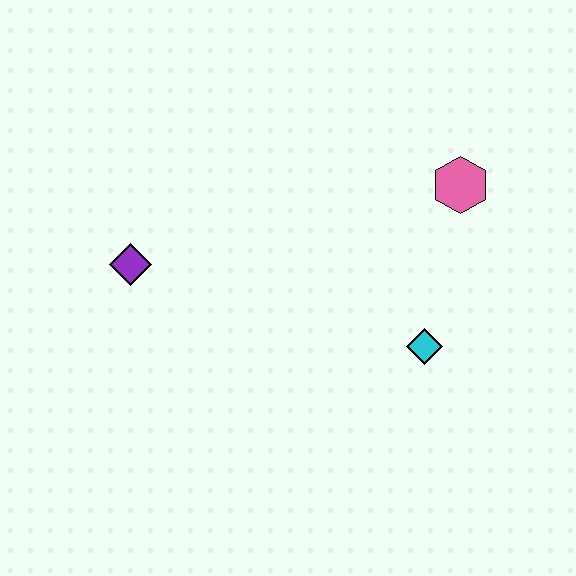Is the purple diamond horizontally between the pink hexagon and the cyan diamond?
No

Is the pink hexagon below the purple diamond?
No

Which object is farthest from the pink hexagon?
The purple diamond is farthest from the pink hexagon.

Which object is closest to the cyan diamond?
The pink hexagon is closest to the cyan diamond.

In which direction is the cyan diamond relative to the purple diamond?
The cyan diamond is to the right of the purple diamond.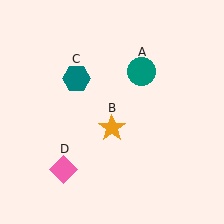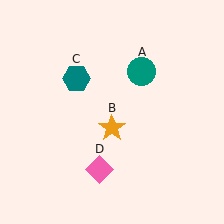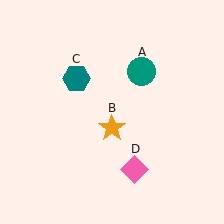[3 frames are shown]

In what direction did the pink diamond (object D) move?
The pink diamond (object D) moved right.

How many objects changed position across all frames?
1 object changed position: pink diamond (object D).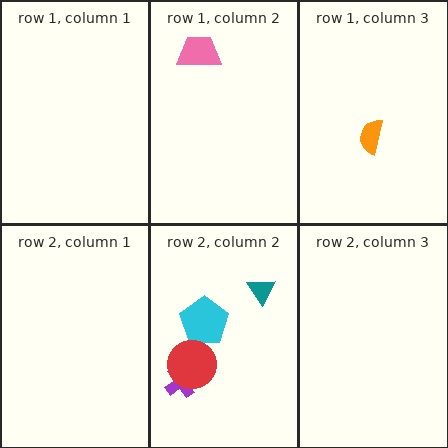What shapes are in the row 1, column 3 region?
The orange semicircle.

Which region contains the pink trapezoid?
The row 1, column 2 region.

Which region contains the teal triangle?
The row 2, column 2 region.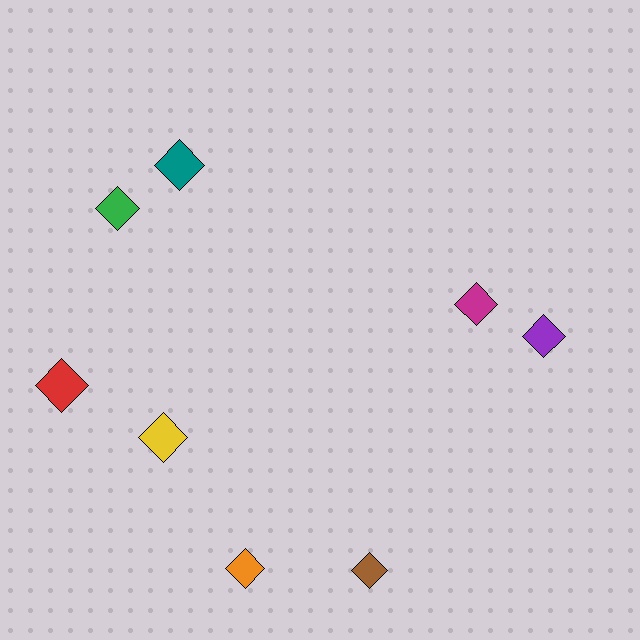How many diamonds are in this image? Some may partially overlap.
There are 8 diamonds.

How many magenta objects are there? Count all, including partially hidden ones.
There is 1 magenta object.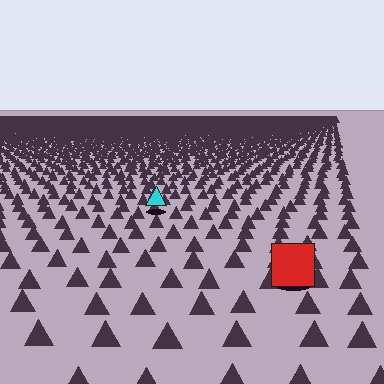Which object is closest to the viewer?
The red square is closest. The texture marks near it are larger and more spread out.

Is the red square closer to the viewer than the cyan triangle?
Yes. The red square is closer — you can tell from the texture gradient: the ground texture is coarser near it.